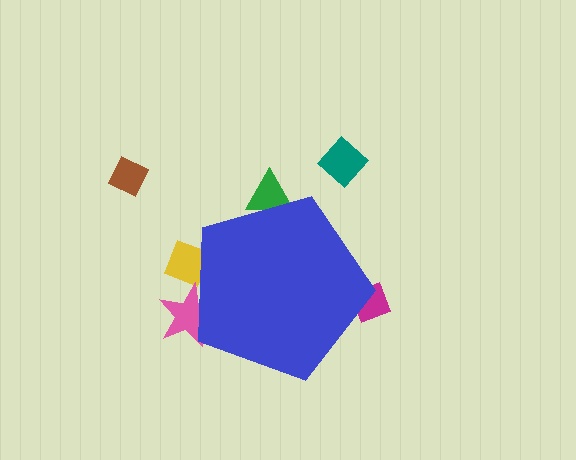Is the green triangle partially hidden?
Yes, the green triangle is partially hidden behind the blue pentagon.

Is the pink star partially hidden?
Yes, the pink star is partially hidden behind the blue pentagon.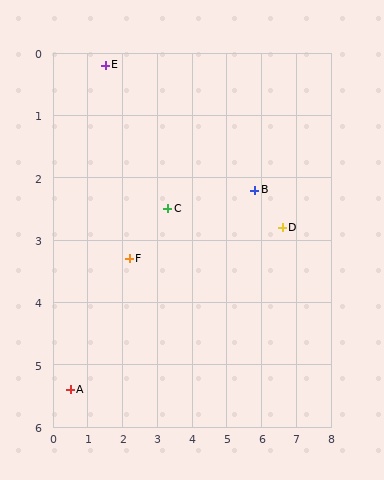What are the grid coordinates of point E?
Point E is at approximately (1.5, 0.2).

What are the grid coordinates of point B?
Point B is at approximately (5.8, 2.2).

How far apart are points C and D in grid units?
Points C and D are about 3.3 grid units apart.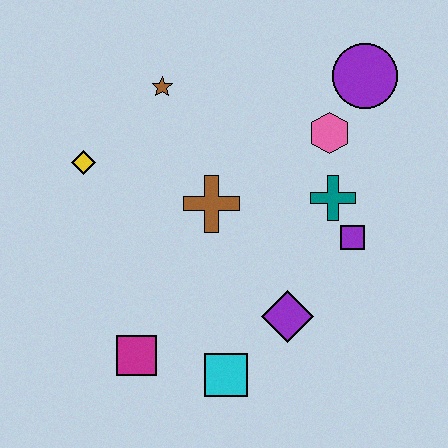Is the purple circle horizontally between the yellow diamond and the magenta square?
No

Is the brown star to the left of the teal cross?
Yes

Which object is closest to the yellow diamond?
The brown star is closest to the yellow diamond.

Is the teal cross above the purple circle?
No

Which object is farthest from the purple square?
The yellow diamond is farthest from the purple square.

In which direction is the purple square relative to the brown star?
The purple square is to the right of the brown star.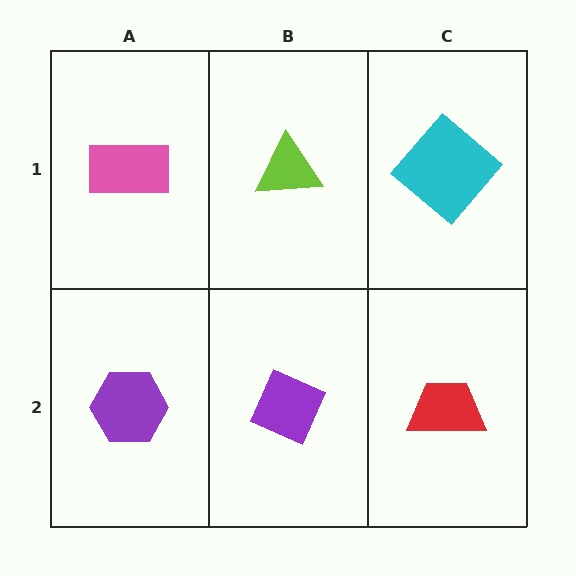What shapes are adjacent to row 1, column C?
A red trapezoid (row 2, column C), a lime triangle (row 1, column B).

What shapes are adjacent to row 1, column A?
A purple hexagon (row 2, column A), a lime triangle (row 1, column B).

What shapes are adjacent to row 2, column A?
A pink rectangle (row 1, column A), a purple diamond (row 2, column B).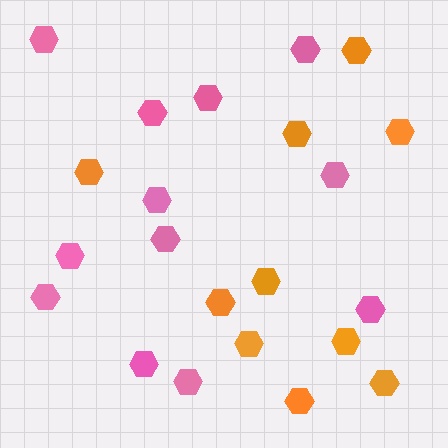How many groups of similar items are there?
There are 2 groups: one group of orange hexagons (10) and one group of pink hexagons (12).